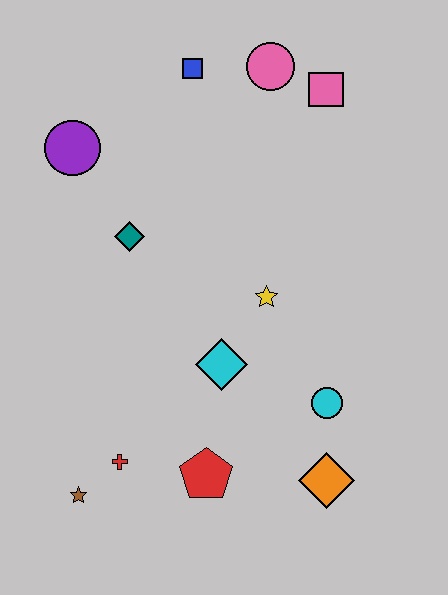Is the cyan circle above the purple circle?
No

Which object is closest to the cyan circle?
The orange diamond is closest to the cyan circle.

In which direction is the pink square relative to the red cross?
The pink square is above the red cross.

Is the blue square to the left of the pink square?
Yes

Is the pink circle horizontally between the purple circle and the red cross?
No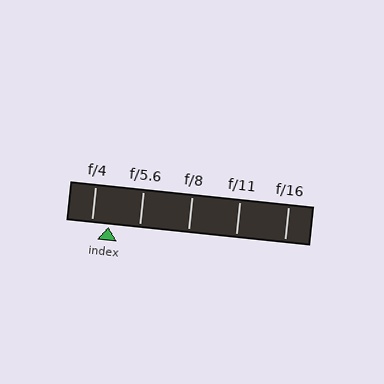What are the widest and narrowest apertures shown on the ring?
The widest aperture shown is f/4 and the narrowest is f/16.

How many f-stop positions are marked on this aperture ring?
There are 5 f-stop positions marked.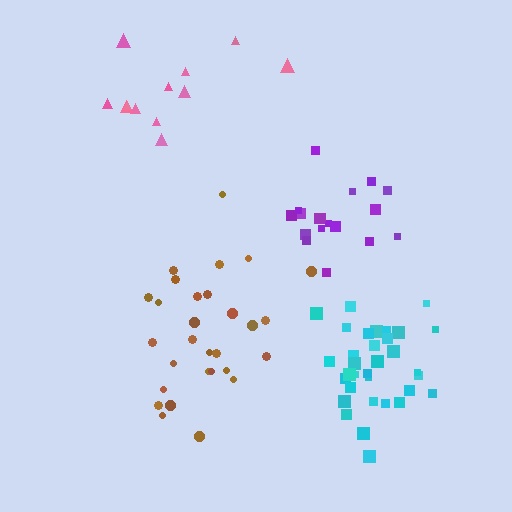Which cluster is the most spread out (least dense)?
Pink.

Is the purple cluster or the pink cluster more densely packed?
Purple.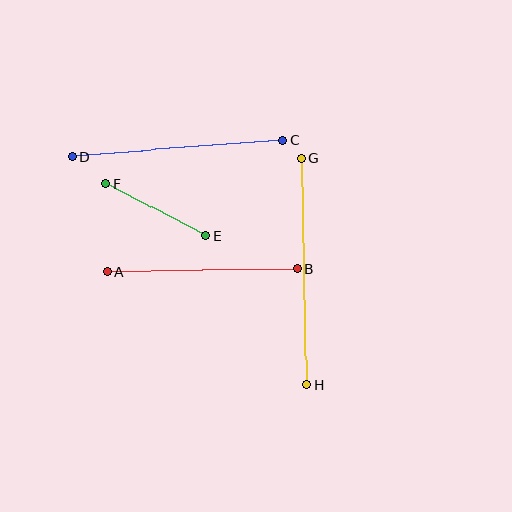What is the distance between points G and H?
The distance is approximately 227 pixels.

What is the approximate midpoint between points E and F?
The midpoint is at approximately (155, 210) pixels.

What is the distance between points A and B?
The distance is approximately 190 pixels.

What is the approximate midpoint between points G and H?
The midpoint is at approximately (304, 271) pixels.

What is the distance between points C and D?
The distance is approximately 212 pixels.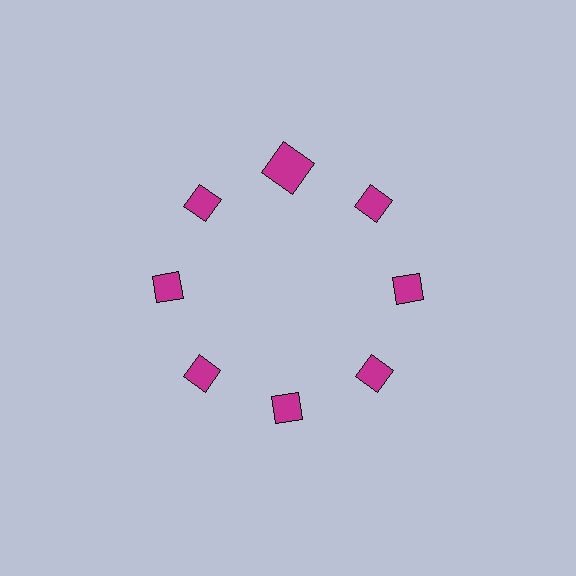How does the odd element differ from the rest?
It has a different shape: square instead of diamond.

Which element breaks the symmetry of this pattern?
The magenta square at roughly the 12 o'clock position breaks the symmetry. All other shapes are magenta diamonds.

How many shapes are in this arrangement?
There are 8 shapes arranged in a ring pattern.